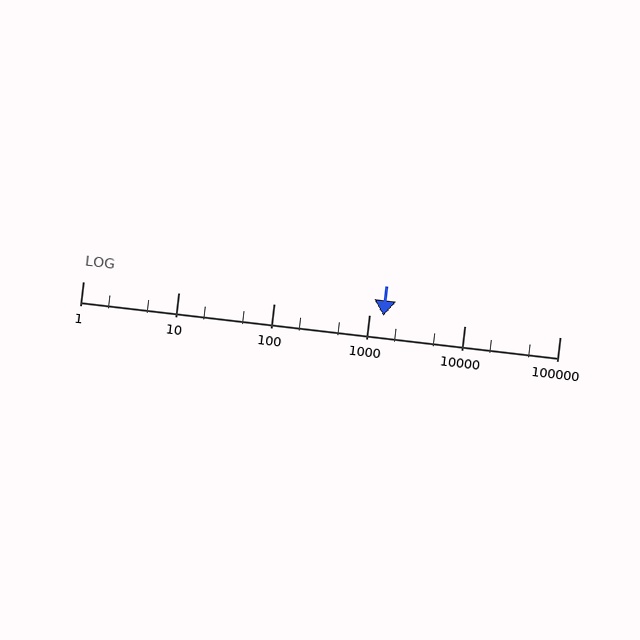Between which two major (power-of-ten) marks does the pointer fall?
The pointer is between 1000 and 10000.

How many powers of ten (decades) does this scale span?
The scale spans 5 decades, from 1 to 100000.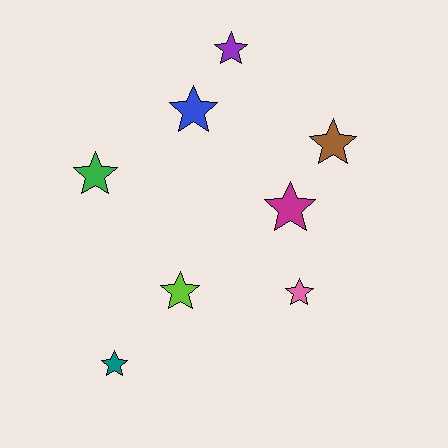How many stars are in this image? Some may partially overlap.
There are 8 stars.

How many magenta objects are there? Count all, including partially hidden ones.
There is 1 magenta object.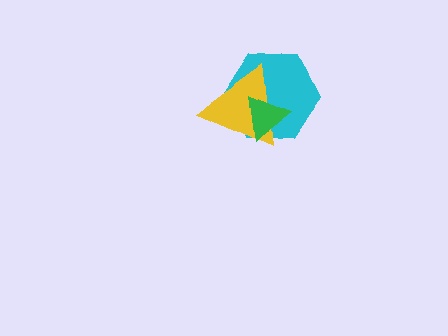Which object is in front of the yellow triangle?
The green triangle is in front of the yellow triangle.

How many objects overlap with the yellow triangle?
2 objects overlap with the yellow triangle.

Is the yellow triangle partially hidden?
Yes, it is partially covered by another shape.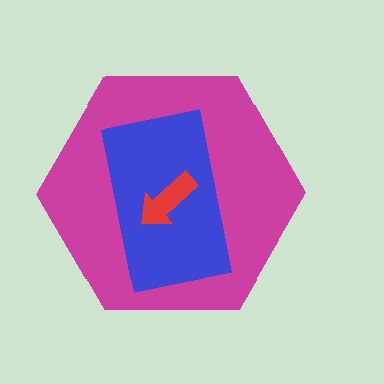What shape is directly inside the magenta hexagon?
The blue rectangle.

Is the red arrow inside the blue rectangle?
Yes.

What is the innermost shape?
The red arrow.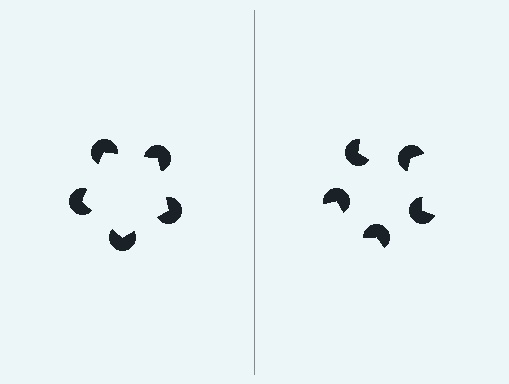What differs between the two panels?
The pac-man discs are positioned identically on both sides; only the wedge orientations differ. On the left they align to a pentagon; on the right they are misaligned.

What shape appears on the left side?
An illusory pentagon.